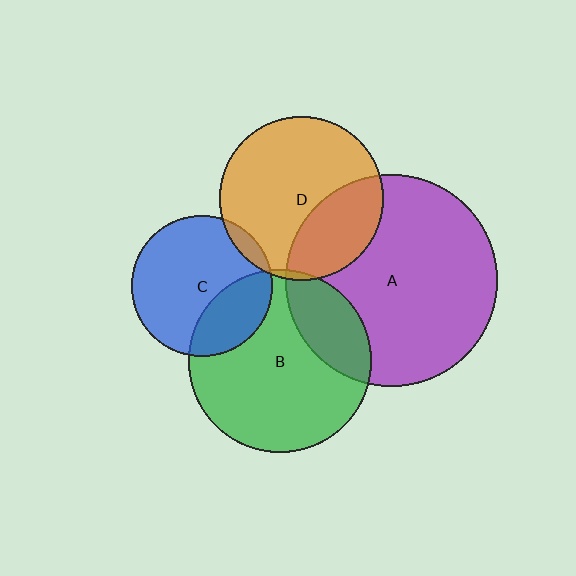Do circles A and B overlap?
Yes.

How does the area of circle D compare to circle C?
Approximately 1.3 times.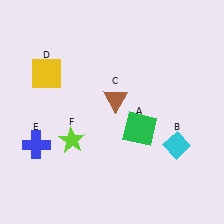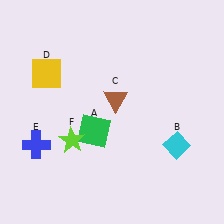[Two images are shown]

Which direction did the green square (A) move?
The green square (A) moved left.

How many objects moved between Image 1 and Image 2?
1 object moved between the two images.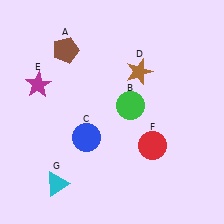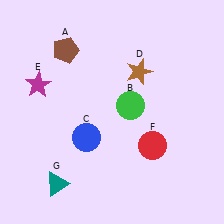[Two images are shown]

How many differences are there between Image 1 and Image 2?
There is 1 difference between the two images.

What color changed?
The triangle (G) changed from cyan in Image 1 to teal in Image 2.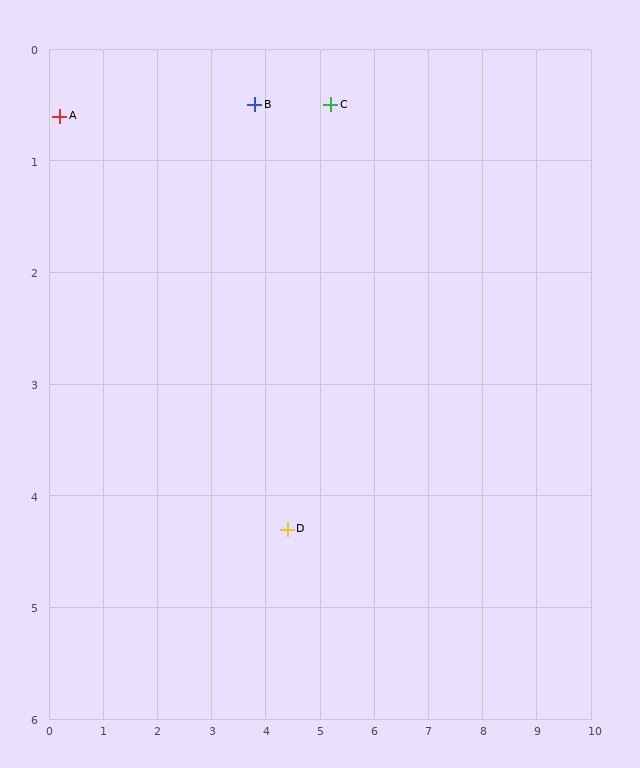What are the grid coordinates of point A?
Point A is at approximately (0.2, 0.6).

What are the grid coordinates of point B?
Point B is at approximately (3.8, 0.5).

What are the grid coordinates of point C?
Point C is at approximately (5.2, 0.5).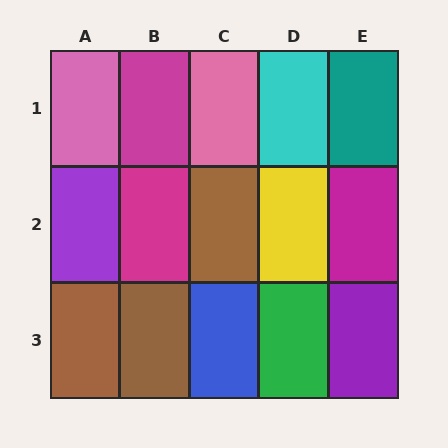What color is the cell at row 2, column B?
Magenta.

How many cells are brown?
3 cells are brown.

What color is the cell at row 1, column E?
Teal.